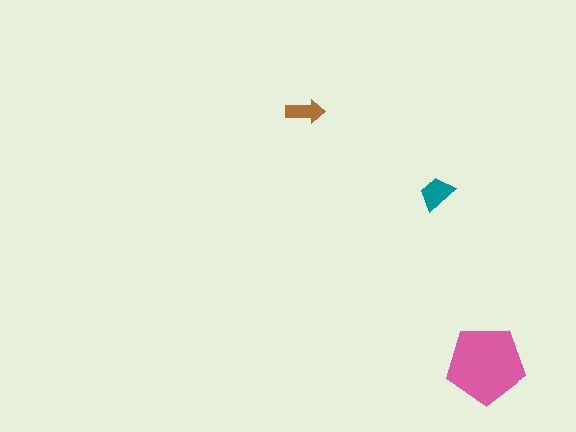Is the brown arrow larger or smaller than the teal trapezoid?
Smaller.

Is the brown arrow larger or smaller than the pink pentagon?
Smaller.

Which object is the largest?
The pink pentagon.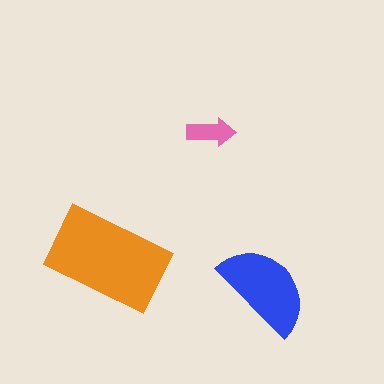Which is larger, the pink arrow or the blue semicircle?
The blue semicircle.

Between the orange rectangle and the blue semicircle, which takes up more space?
The orange rectangle.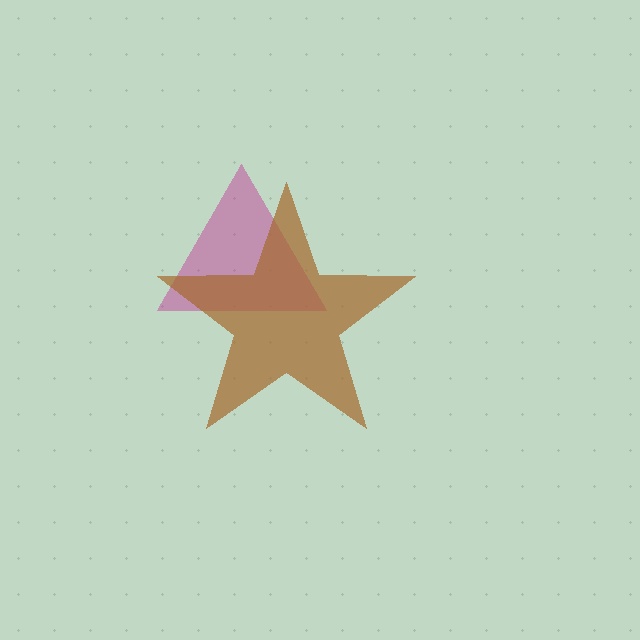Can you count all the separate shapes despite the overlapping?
Yes, there are 2 separate shapes.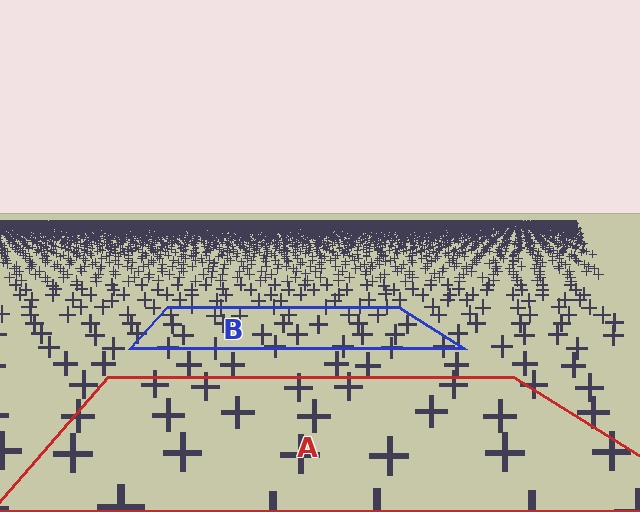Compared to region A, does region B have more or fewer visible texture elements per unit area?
Region B has more texture elements per unit area — they are packed more densely because it is farther away.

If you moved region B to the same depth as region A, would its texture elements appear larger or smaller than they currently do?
They would appear larger. At a closer depth, the same texture elements are projected at a bigger on-screen size.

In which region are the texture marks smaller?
The texture marks are smaller in region B, because it is farther away.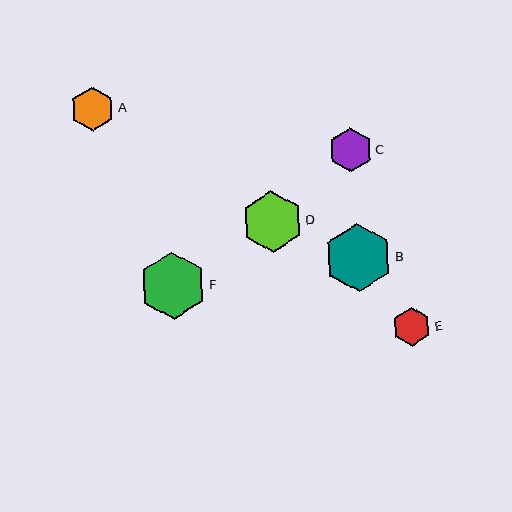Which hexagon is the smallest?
Hexagon E is the smallest with a size of approximately 39 pixels.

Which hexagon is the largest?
Hexagon B is the largest with a size of approximately 68 pixels.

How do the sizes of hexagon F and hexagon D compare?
Hexagon F and hexagon D are approximately the same size.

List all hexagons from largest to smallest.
From largest to smallest: B, F, D, A, C, E.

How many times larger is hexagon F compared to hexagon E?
Hexagon F is approximately 1.7 times the size of hexagon E.